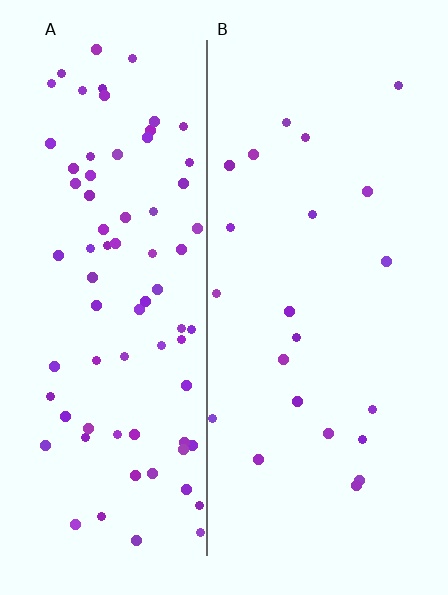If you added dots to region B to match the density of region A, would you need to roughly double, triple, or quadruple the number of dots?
Approximately quadruple.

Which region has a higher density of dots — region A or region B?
A (the left).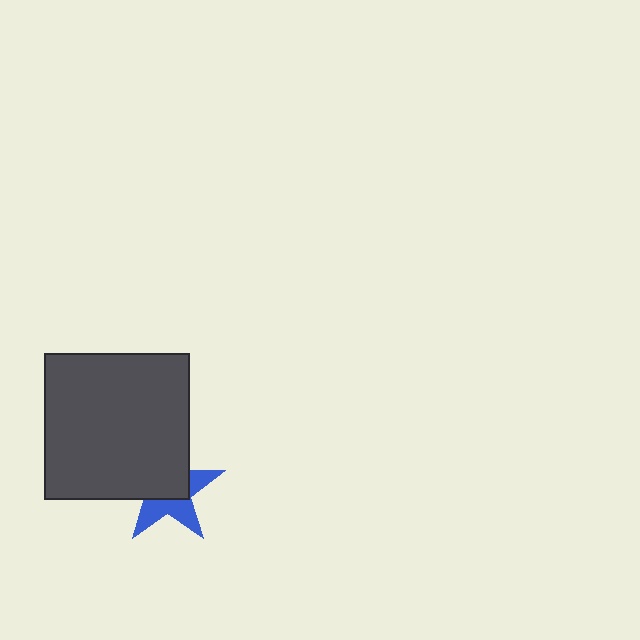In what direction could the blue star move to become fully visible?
The blue star could move toward the lower-right. That would shift it out from behind the dark gray rectangle entirely.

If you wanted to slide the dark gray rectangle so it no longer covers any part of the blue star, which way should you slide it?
Slide it toward the upper-left — that is the most direct way to separate the two shapes.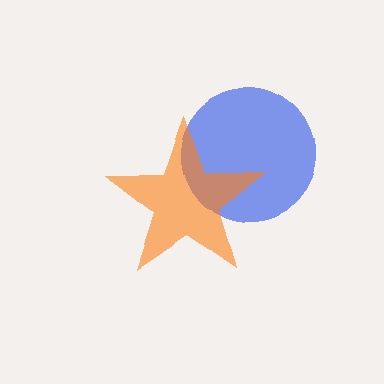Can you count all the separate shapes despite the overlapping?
Yes, there are 2 separate shapes.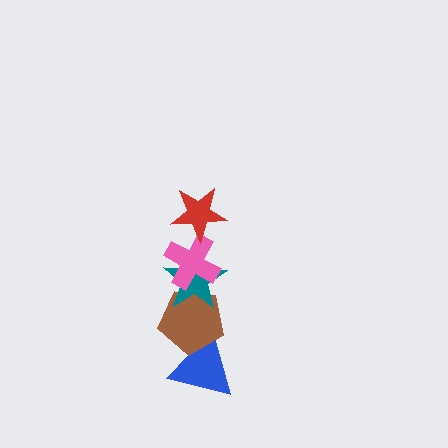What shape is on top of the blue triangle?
The brown pentagon is on top of the blue triangle.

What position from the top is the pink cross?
The pink cross is 2nd from the top.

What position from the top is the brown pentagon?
The brown pentagon is 4th from the top.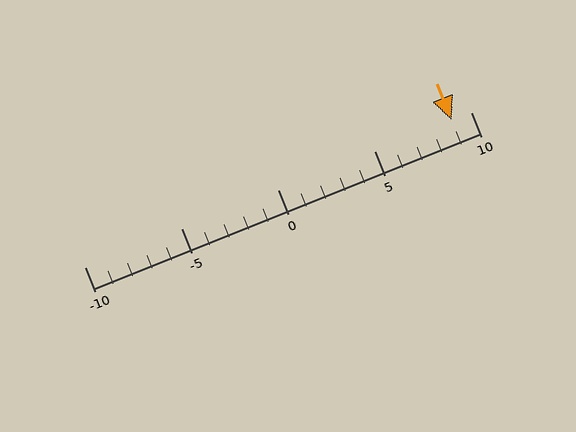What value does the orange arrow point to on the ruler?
The orange arrow points to approximately 9.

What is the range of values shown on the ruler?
The ruler shows values from -10 to 10.